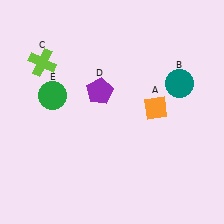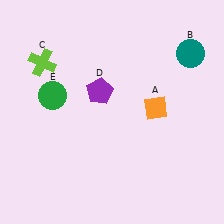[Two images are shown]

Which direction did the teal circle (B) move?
The teal circle (B) moved up.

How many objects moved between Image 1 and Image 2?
1 object moved between the two images.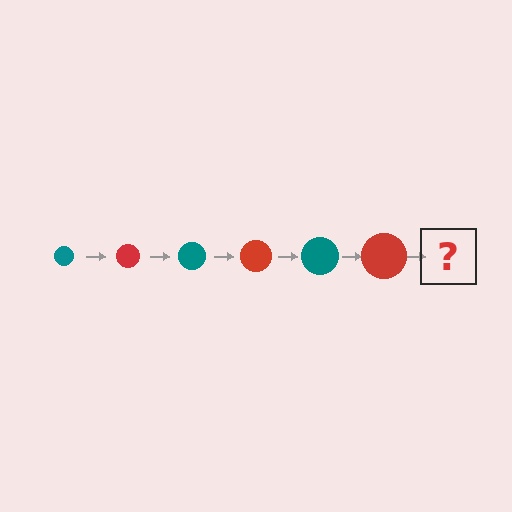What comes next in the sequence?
The next element should be a teal circle, larger than the previous one.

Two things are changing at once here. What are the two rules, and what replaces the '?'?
The two rules are that the circle grows larger each step and the color cycles through teal and red. The '?' should be a teal circle, larger than the previous one.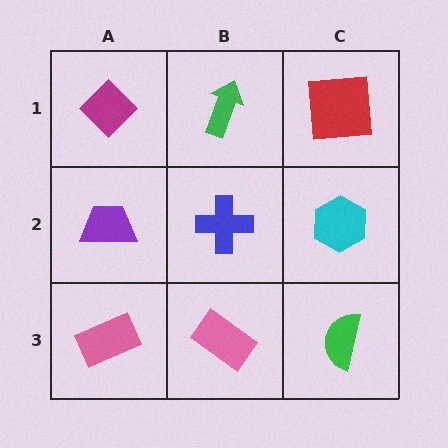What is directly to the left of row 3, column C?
A pink rectangle.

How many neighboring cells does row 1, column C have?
2.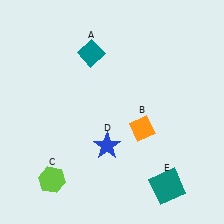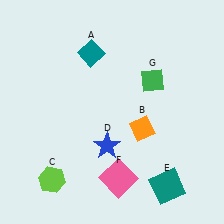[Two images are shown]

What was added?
A pink square (F), a green diamond (G) were added in Image 2.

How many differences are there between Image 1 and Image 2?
There are 2 differences between the two images.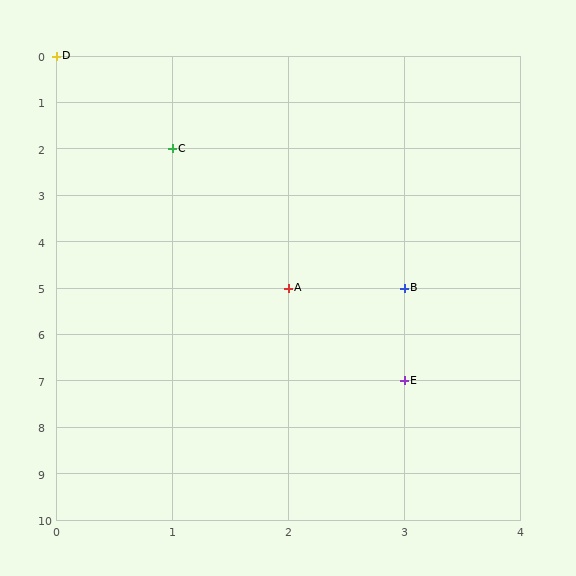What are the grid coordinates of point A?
Point A is at grid coordinates (2, 5).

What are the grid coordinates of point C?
Point C is at grid coordinates (1, 2).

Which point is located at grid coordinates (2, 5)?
Point A is at (2, 5).